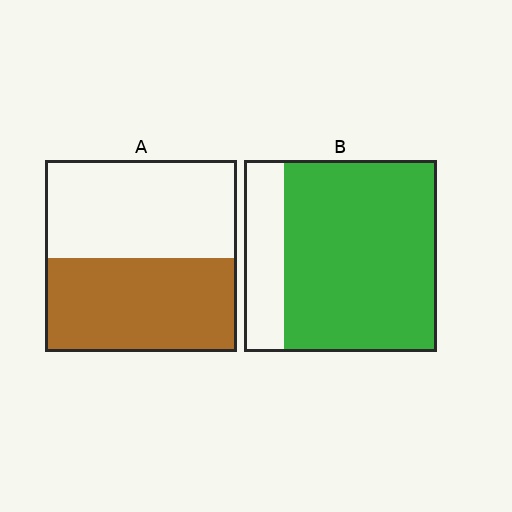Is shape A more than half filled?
Roughly half.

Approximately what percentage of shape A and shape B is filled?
A is approximately 50% and B is approximately 80%.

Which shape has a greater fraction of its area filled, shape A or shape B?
Shape B.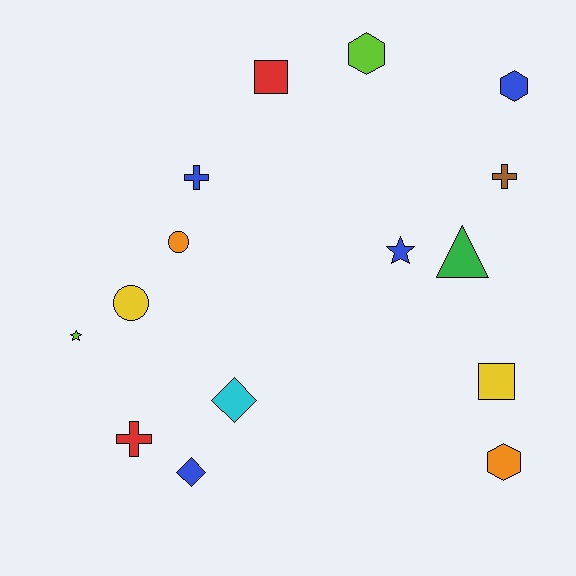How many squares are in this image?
There are 2 squares.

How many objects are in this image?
There are 15 objects.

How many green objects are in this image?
There is 1 green object.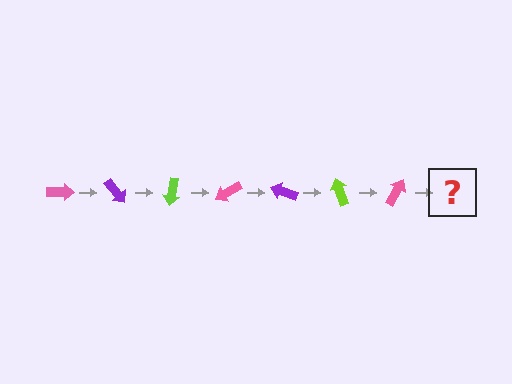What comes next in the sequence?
The next element should be a purple arrow, rotated 350 degrees from the start.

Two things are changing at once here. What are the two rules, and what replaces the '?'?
The two rules are that it rotates 50 degrees each step and the color cycles through pink, purple, and lime. The '?' should be a purple arrow, rotated 350 degrees from the start.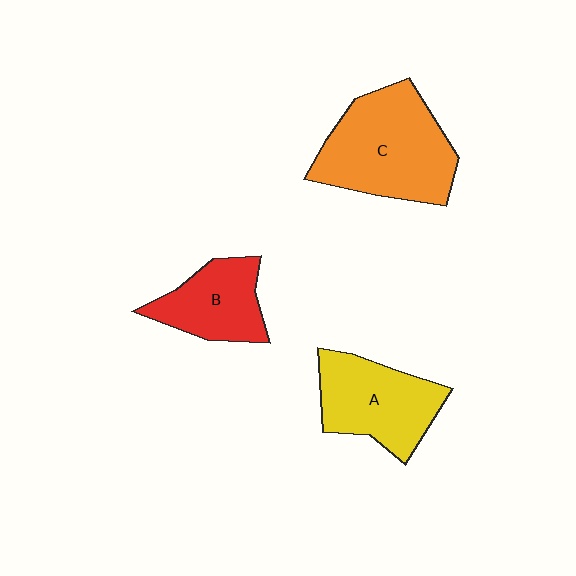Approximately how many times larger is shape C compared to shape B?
Approximately 1.7 times.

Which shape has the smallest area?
Shape B (red).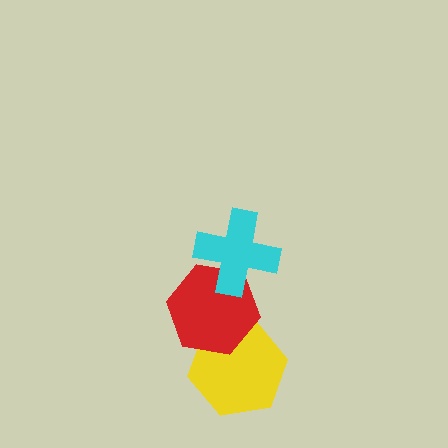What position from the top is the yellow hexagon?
The yellow hexagon is 3rd from the top.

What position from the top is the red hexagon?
The red hexagon is 2nd from the top.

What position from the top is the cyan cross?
The cyan cross is 1st from the top.